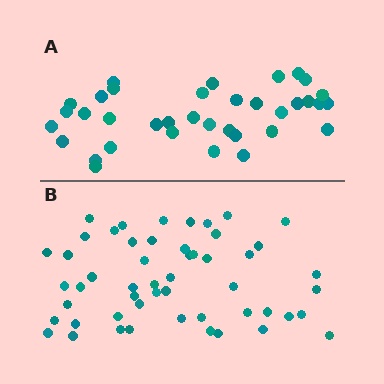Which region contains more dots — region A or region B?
Region B (the bottom region) has more dots.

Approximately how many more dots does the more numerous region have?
Region B has approximately 15 more dots than region A.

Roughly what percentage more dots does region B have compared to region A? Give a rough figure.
About 45% more.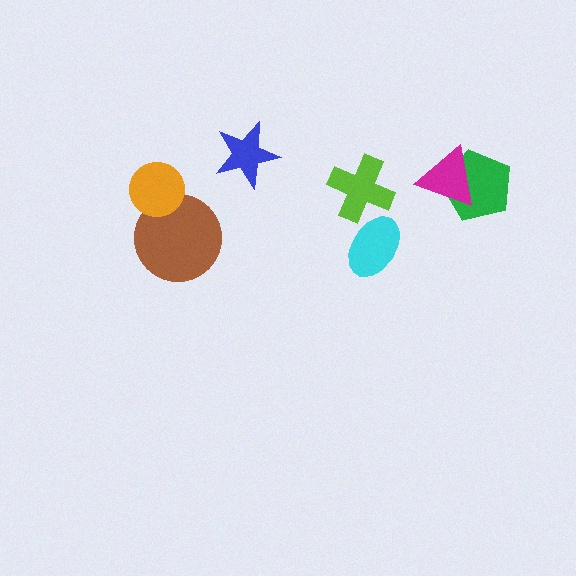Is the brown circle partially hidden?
Yes, it is partially covered by another shape.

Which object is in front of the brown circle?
The orange circle is in front of the brown circle.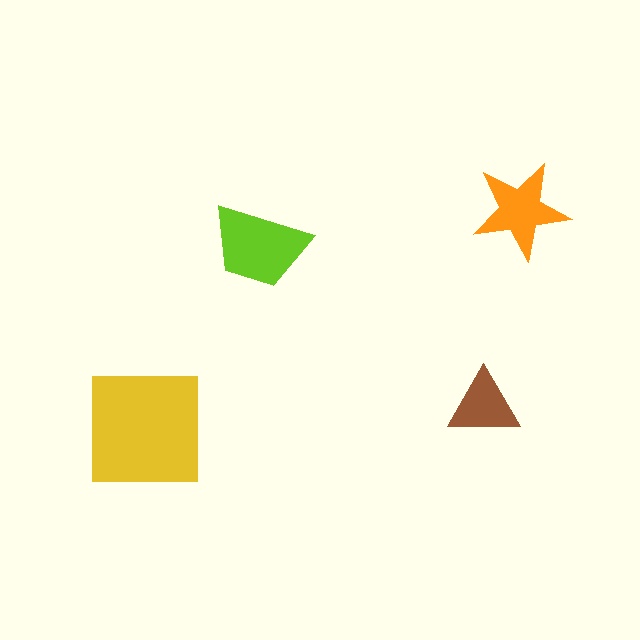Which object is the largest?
The yellow square.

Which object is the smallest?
The brown triangle.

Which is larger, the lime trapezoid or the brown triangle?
The lime trapezoid.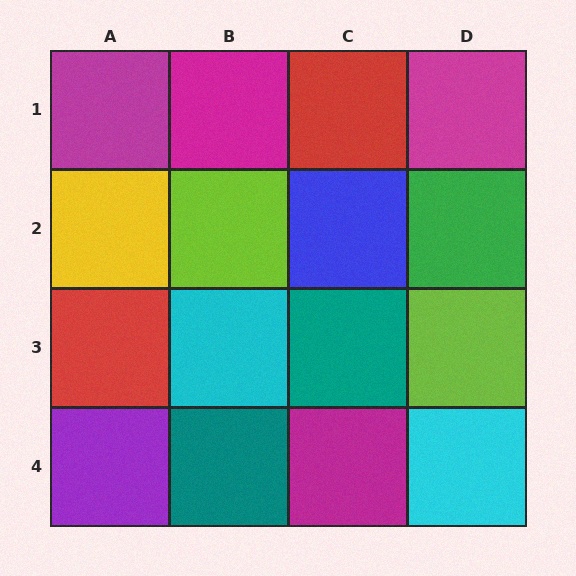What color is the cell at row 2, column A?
Yellow.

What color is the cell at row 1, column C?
Red.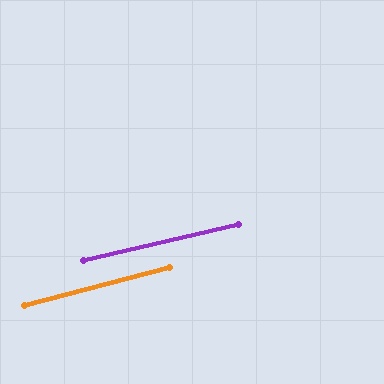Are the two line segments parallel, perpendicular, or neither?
Parallel — their directions differ by only 1.8°.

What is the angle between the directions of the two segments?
Approximately 2 degrees.